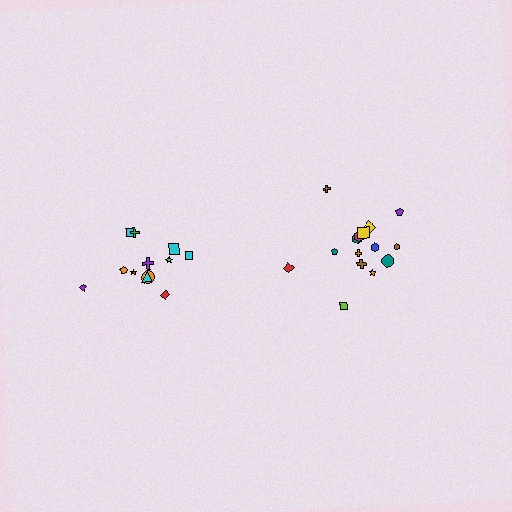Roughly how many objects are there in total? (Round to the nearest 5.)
Roughly 25 objects in total.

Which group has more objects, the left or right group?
The right group.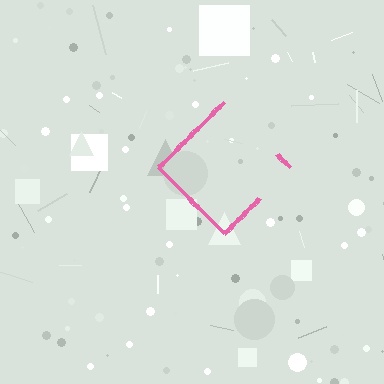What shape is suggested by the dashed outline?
The dashed outline suggests a diamond.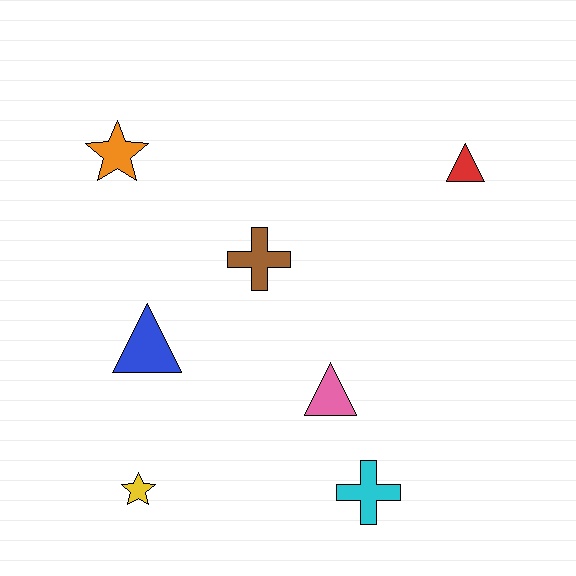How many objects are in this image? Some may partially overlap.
There are 7 objects.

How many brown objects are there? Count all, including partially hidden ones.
There is 1 brown object.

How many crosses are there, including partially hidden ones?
There are 2 crosses.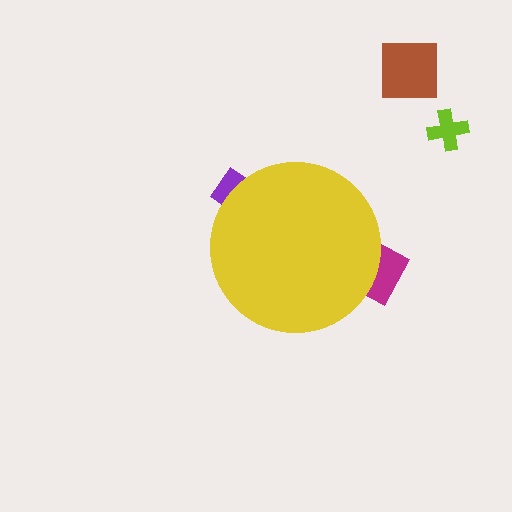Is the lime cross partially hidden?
No, the lime cross is fully visible.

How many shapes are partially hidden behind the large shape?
2 shapes are partially hidden.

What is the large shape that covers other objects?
A yellow circle.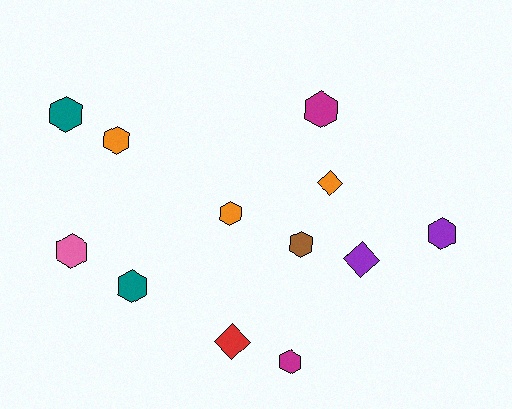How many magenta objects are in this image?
There are 2 magenta objects.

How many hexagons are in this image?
There are 9 hexagons.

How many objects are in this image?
There are 12 objects.